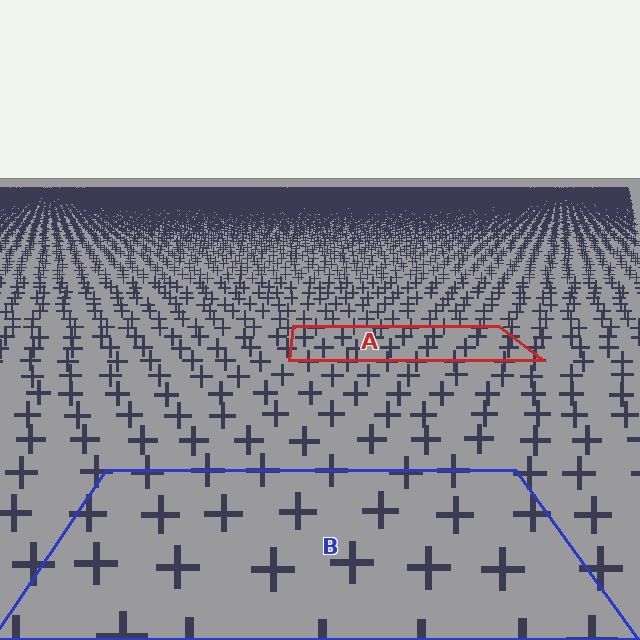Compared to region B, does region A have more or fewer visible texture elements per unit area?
Region A has more texture elements per unit area — they are packed more densely because it is farther away.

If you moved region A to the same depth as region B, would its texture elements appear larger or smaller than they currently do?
They would appear larger. At a closer depth, the same texture elements are projected at a bigger on-screen size.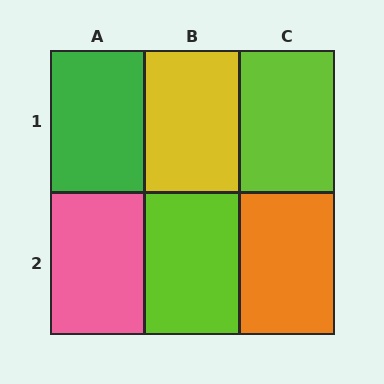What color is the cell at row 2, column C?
Orange.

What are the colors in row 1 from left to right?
Green, yellow, lime.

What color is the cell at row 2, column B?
Lime.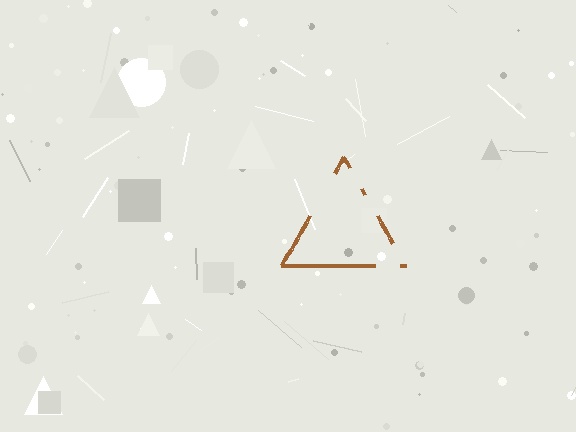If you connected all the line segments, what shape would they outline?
They would outline a triangle.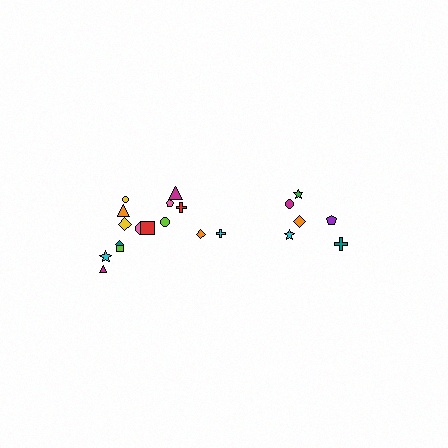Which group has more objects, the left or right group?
The left group.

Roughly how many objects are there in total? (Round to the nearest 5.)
Roughly 20 objects in total.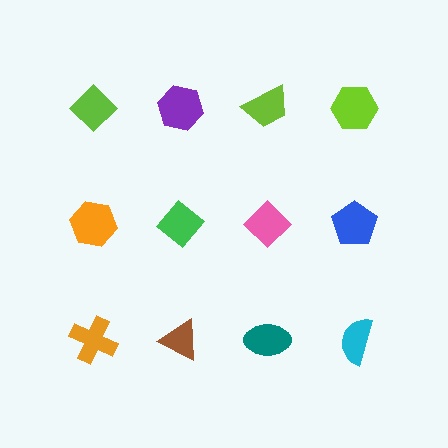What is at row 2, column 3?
A pink diamond.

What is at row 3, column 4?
A cyan semicircle.